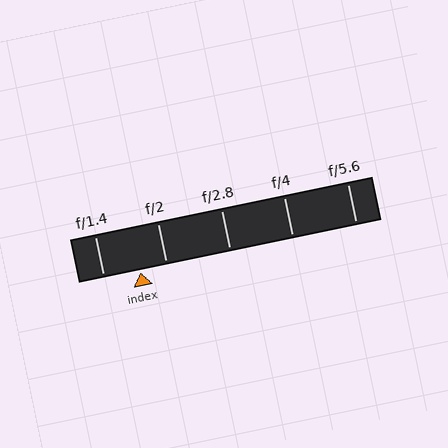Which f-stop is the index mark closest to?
The index mark is closest to f/2.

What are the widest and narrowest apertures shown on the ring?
The widest aperture shown is f/1.4 and the narrowest is f/5.6.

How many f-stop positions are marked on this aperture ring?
There are 5 f-stop positions marked.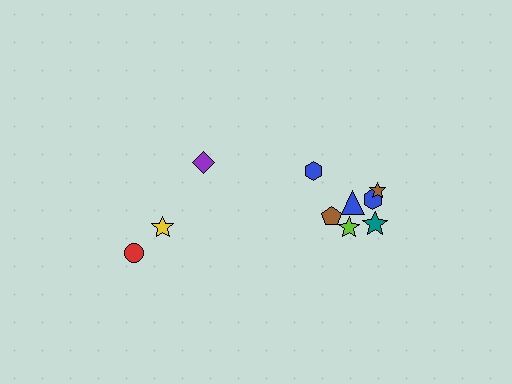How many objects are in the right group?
There are 7 objects.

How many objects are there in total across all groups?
There are 10 objects.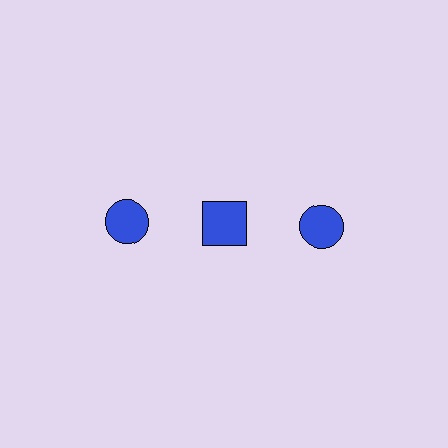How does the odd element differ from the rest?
It has a different shape: square instead of circle.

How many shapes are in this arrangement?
There are 3 shapes arranged in a grid pattern.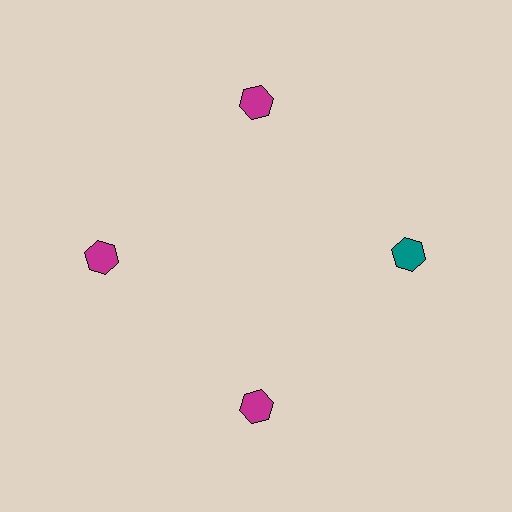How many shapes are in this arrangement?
There are 4 shapes arranged in a ring pattern.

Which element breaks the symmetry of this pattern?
The teal hexagon at roughly the 3 o'clock position breaks the symmetry. All other shapes are magenta hexagons.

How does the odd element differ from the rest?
It has a different color: teal instead of magenta.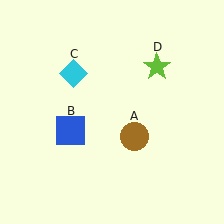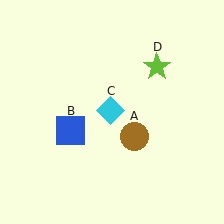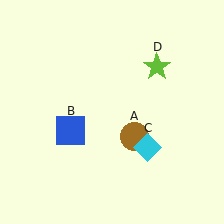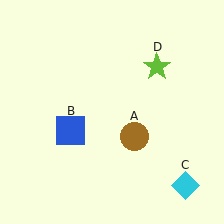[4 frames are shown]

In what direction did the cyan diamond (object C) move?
The cyan diamond (object C) moved down and to the right.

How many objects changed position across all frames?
1 object changed position: cyan diamond (object C).